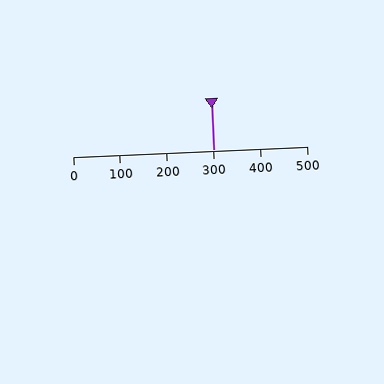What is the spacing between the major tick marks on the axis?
The major ticks are spaced 100 apart.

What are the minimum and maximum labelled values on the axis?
The axis runs from 0 to 500.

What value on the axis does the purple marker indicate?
The marker indicates approximately 300.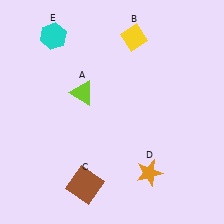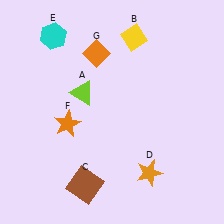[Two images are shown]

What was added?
An orange star (F), an orange diamond (G) were added in Image 2.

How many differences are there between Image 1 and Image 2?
There are 2 differences between the two images.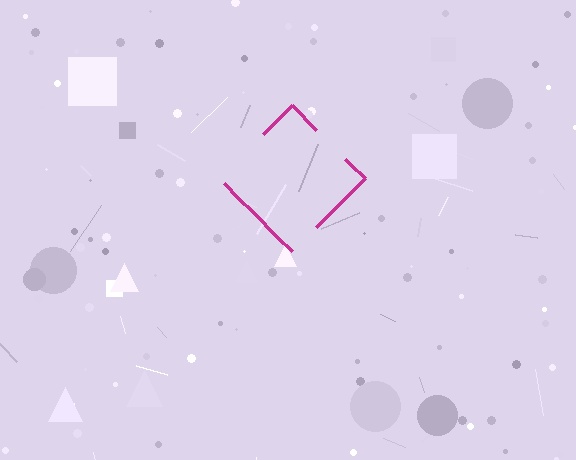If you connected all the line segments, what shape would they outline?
They would outline a diamond.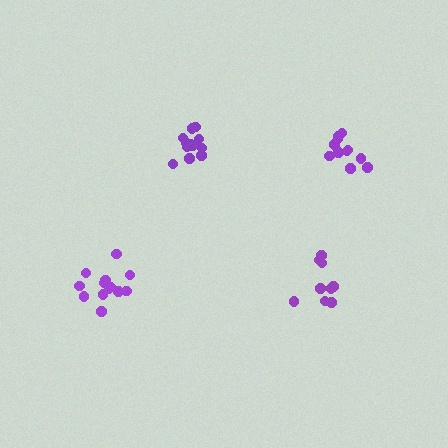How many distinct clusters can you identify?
There are 4 distinct clusters.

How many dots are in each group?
Group 1: 13 dots, Group 2: 12 dots, Group 3: 9 dots, Group 4: 14 dots (48 total).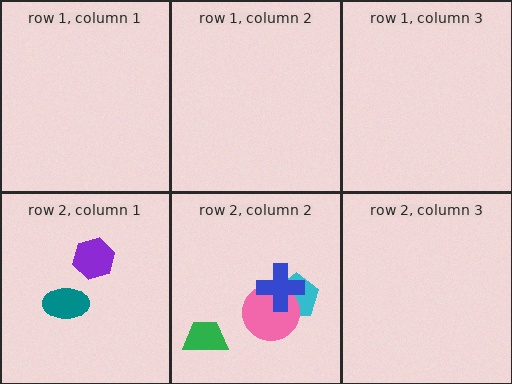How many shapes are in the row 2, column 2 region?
4.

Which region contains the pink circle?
The row 2, column 2 region.